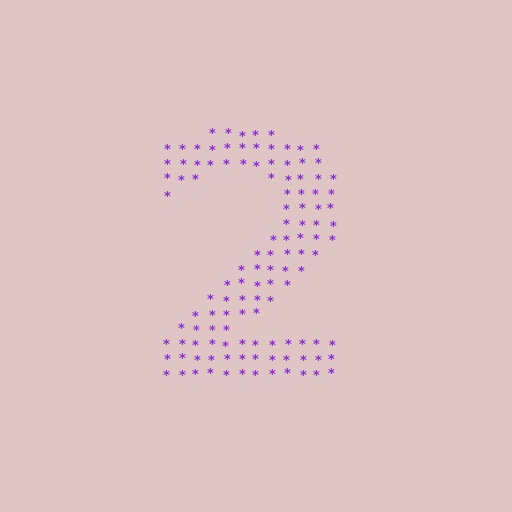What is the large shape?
The large shape is the digit 2.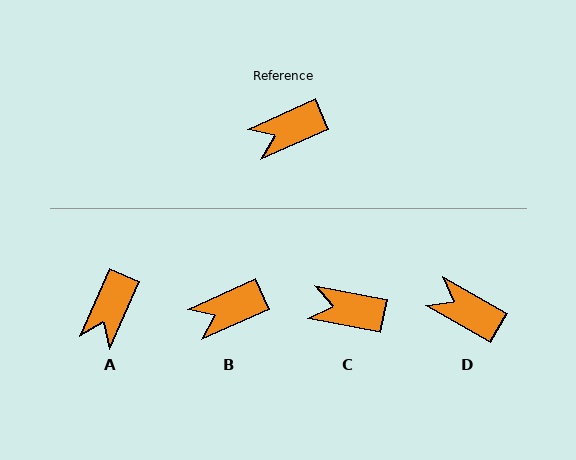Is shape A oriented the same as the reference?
No, it is off by about 42 degrees.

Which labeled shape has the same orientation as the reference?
B.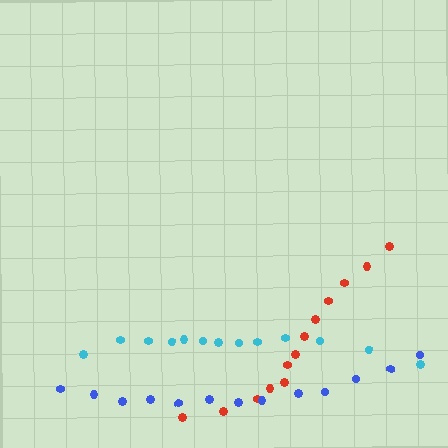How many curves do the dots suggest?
There are 3 distinct paths.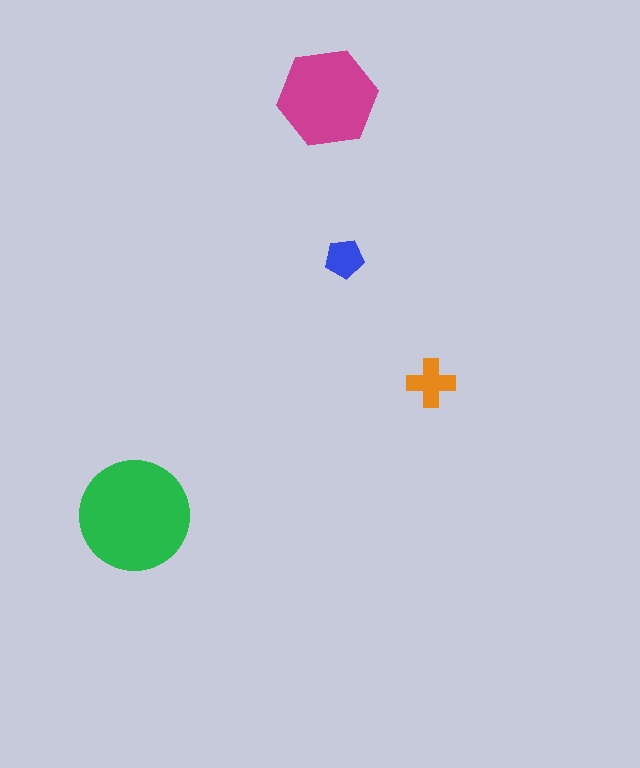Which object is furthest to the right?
The orange cross is rightmost.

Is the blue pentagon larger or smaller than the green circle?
Smaller.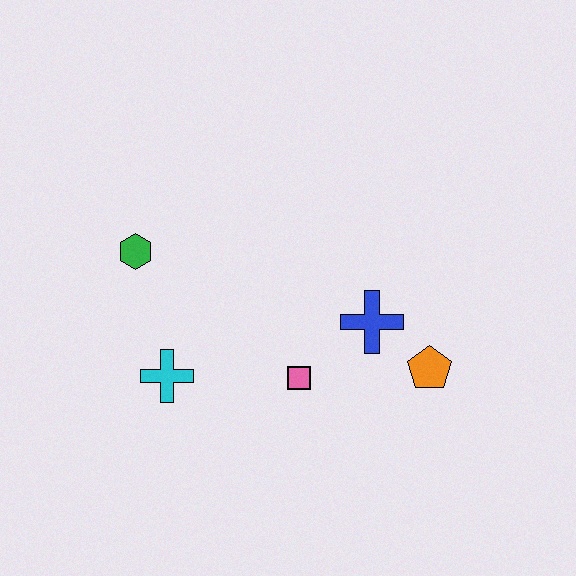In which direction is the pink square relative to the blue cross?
The pink square is to the left of the blue cross.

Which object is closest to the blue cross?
The orange pentagon is closest to the blue cross.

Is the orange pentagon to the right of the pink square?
Yes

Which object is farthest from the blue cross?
The green hexagon is farthest from the blue cross.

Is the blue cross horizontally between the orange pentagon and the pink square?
Yes